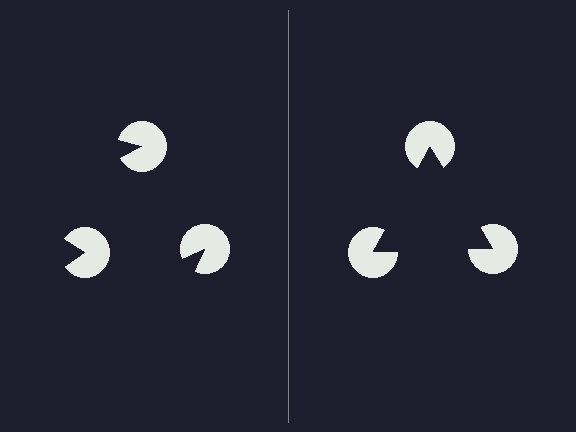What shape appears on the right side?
An illusory triangle.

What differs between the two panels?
The pac-man discs are positioned identically on both sides; only the wedge orientations differ. On the right they align to a triangle; on the left they are misaligned.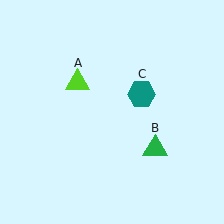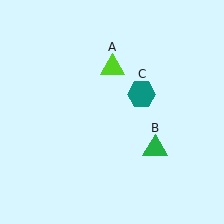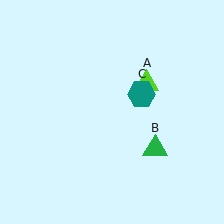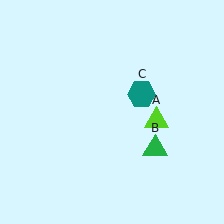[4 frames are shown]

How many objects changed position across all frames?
1 object changed position: lime triangle (object A).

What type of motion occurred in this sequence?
The lime triangle (object A) rotated clockwise around the center of the scene.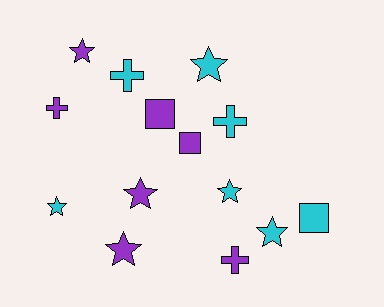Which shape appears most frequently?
Star, with 7 objects.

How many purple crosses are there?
There are 2 purple crosses.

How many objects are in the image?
There are 14 objects.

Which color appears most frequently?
Cyan, with 7 objects.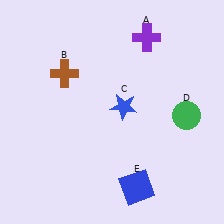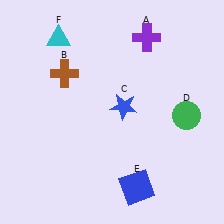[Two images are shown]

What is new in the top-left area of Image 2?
A cyan triangle (F) was added in the top-left area of Image 2.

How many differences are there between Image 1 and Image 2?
There is 1 difference between the two images.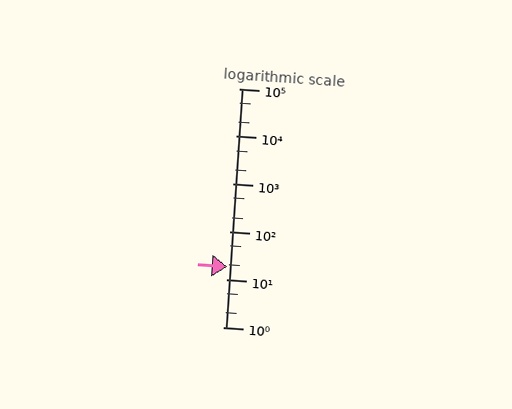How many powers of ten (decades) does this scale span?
The scale spans 5 decades, from 1 to 100000.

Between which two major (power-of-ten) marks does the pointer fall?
The pointer is between 10 and 100.